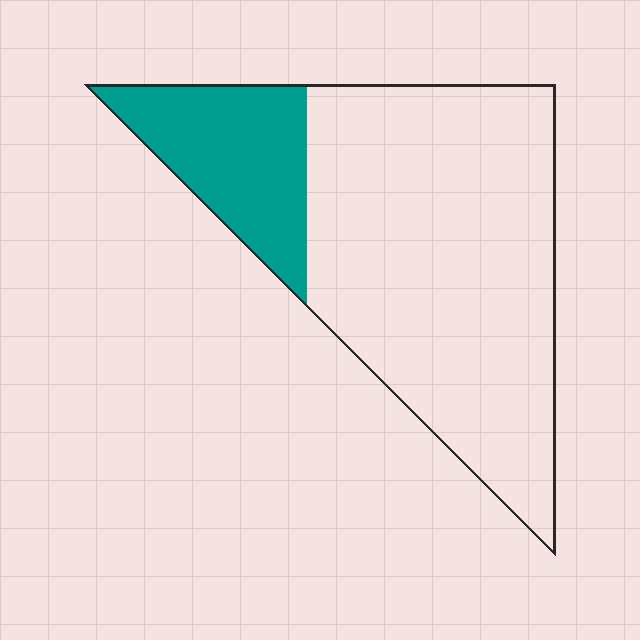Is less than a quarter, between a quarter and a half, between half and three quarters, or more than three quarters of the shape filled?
Less than a quarter.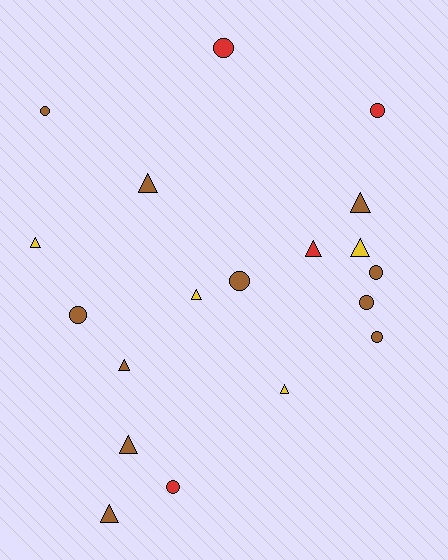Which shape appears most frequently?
Triangle, with 10 objects.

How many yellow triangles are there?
There are 4 yellow triangles.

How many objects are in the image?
There are 19 objects.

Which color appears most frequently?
Brown, with 11 objects.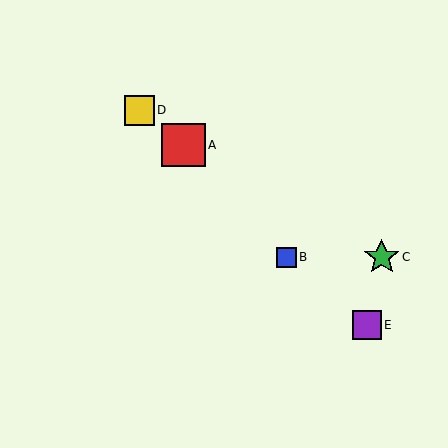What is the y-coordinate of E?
Object E is at y≈325.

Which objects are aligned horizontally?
Objects B, C are aligned horizontally.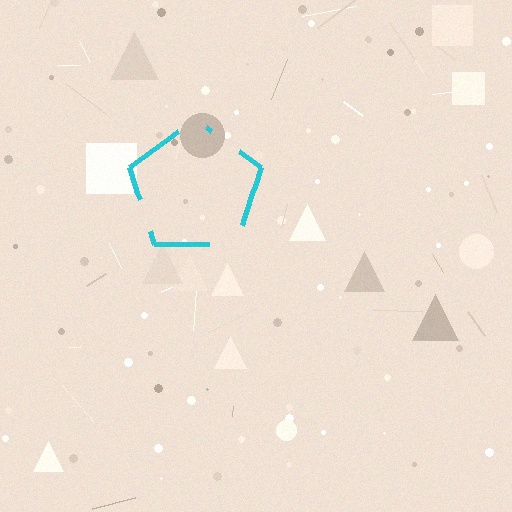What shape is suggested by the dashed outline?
The dashed outline suggests a pentagon.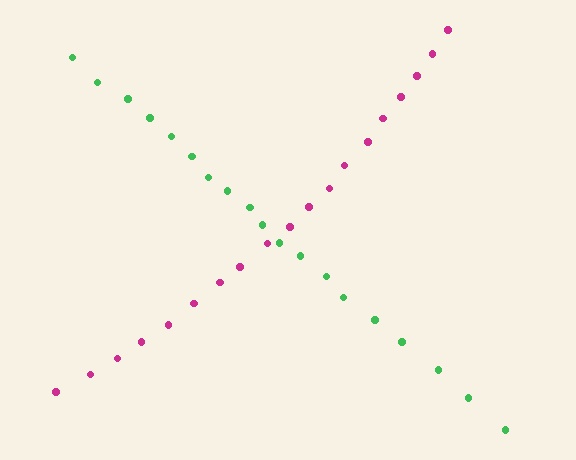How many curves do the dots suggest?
There are 2 distinct paths.